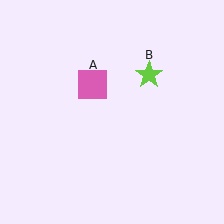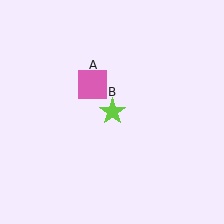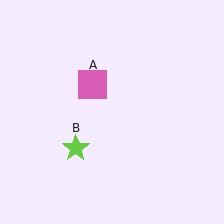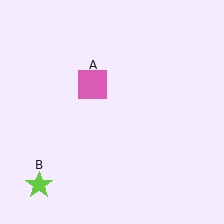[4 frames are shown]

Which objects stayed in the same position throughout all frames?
Pink square (object A) remained stationary.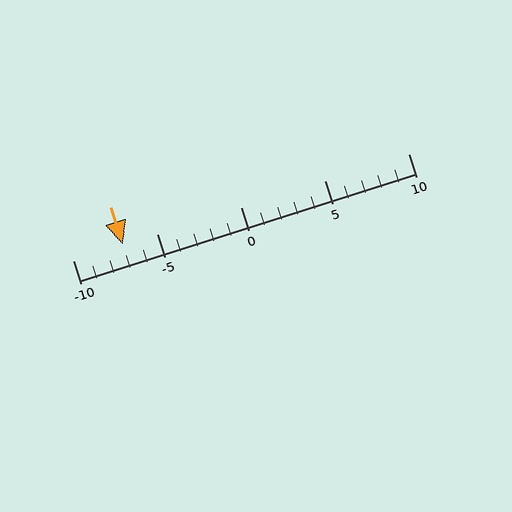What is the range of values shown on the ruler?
The ruler shows values from -10 to 10.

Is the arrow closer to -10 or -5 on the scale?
The arrow is closer to -5.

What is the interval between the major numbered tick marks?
The major tick marks are spaced 5 units apart.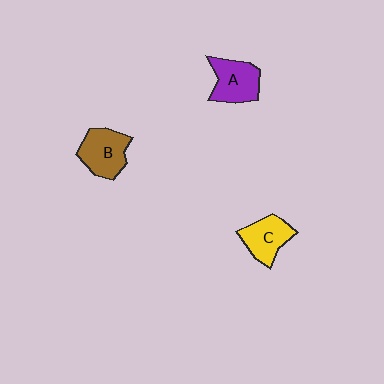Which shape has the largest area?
Shape B (brown).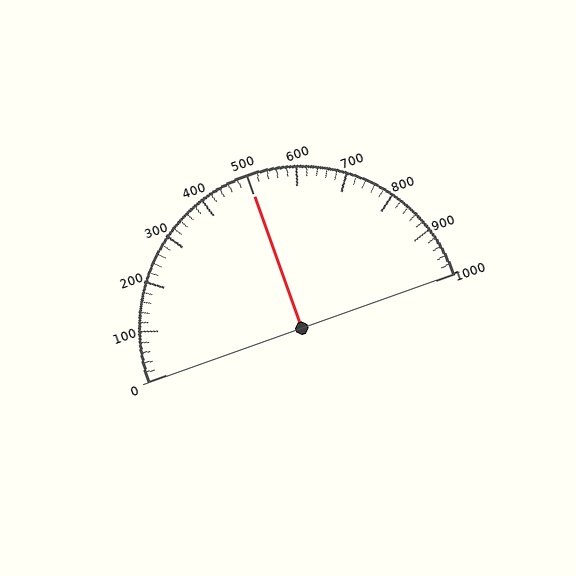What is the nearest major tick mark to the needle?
The nearest major tick mark is 500.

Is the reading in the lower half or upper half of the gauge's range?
The reading is in the upper half of the range (0 to 1000).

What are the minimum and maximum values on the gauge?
The gauge ranges from 0 to 1000.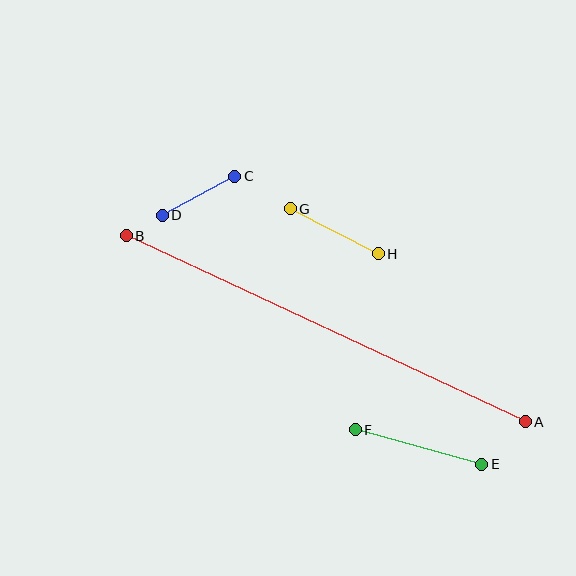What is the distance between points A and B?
The distance is approximately 440 pixels.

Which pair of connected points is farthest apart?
Points A and B are farthest apart.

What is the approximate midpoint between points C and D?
The midpoint is at approximately (199, 196) pixels.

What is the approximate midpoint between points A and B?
The midpoint is at approximately (326, 329) pixels.